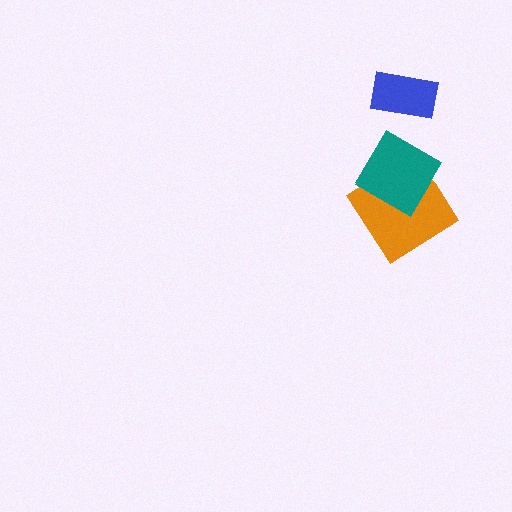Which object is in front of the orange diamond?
The teal diamond is in front of the orange diamond.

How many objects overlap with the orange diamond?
1 object overlaps with the orange diamond.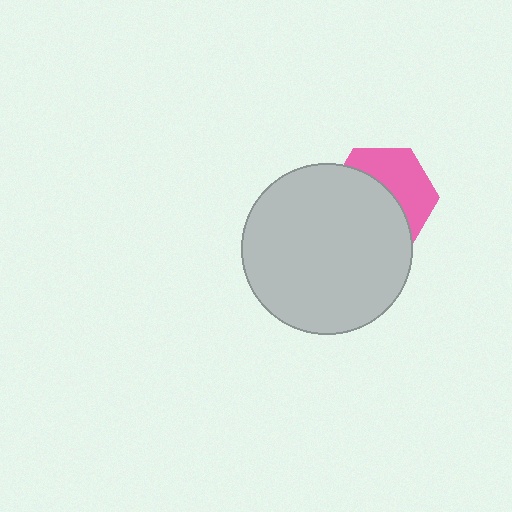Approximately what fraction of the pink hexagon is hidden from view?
Roughly 56% of the pink hexagon is hidden behind the light gray circle.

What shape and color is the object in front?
The object in front is a light gray circle.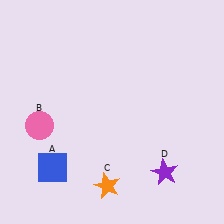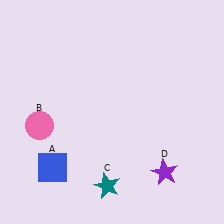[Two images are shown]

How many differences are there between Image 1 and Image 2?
There is 1 difference between the two images.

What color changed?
The star (C) changed from orange in Image 1 to teal in Image 2.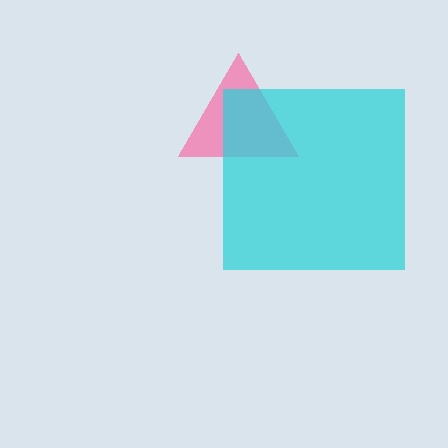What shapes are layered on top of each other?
The layered shapes are: a pink triangle, a cyan square.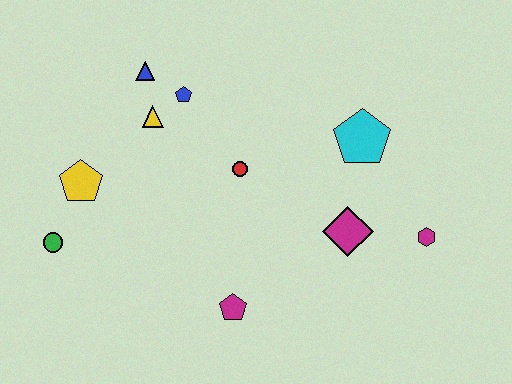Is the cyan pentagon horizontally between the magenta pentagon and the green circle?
No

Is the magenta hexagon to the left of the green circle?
No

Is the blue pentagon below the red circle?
No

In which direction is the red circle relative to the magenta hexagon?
The red circle is to the left of the magenta hexagon.